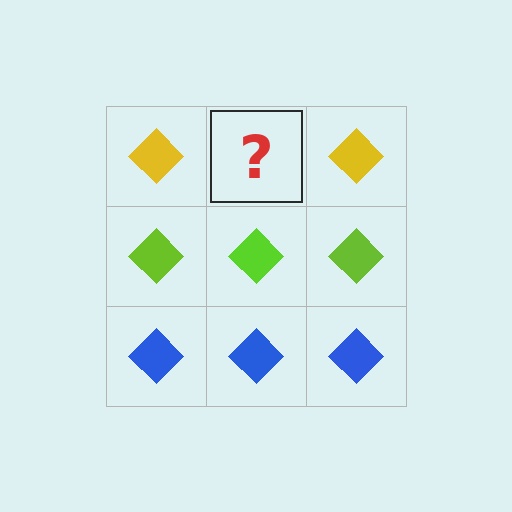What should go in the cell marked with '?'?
The missing cell should contain a yellow diamond.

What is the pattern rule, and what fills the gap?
The rule is that each row has a consistent color. The gap should be filled with a yellow diamond.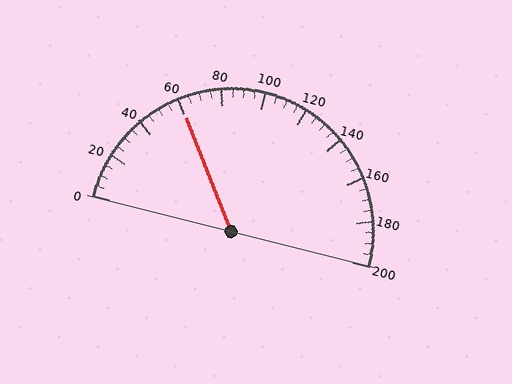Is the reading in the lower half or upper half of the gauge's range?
The reading is in the lower half of the range (0 to 200).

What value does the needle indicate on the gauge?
The needle indicates approximately 60.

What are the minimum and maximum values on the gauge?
The gauge ranges from 0 to 200.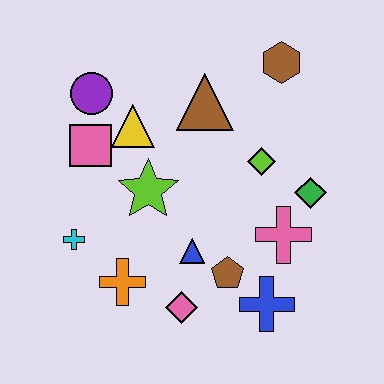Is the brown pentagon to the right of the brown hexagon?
No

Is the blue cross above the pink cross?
No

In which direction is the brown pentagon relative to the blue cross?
The brown pentagon is to the left of the blue cross.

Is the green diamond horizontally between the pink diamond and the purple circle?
No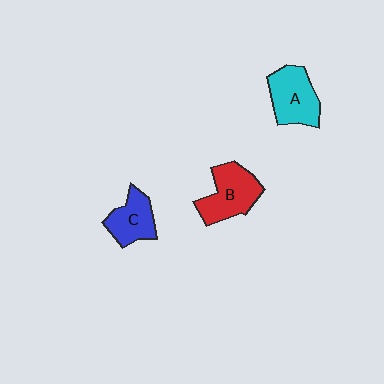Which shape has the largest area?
Shape B (red).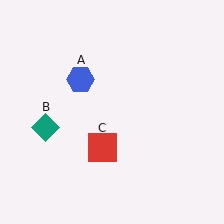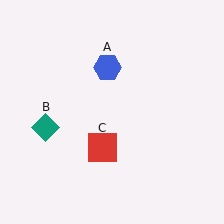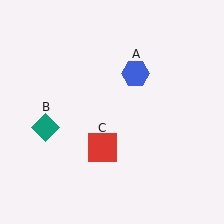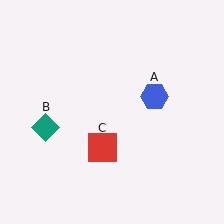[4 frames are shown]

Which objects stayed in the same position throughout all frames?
Teal diamond (object B) and red square (object C) remained stationary.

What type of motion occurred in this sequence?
The blue hexagon (object A) rotated clockwise around the center of the scene.